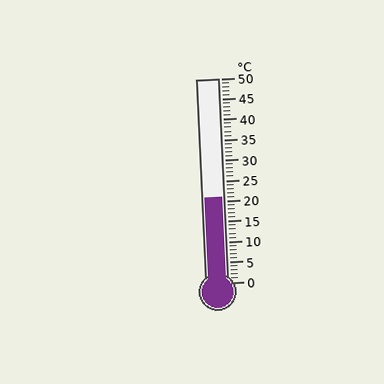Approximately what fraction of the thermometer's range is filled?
The thermometer is filled to approximately 40% of its range.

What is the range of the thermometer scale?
The thermometer scale ranges from 0°C to 50°C.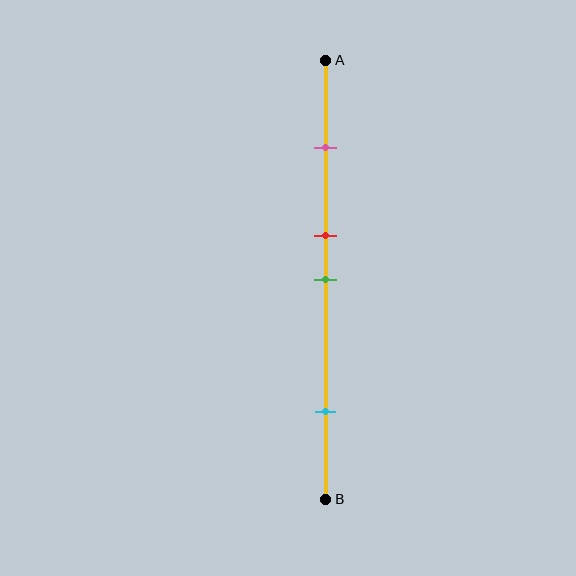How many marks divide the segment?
There are 4 marks dividing the segment.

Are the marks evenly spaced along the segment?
No, the marks are not evenly spaced.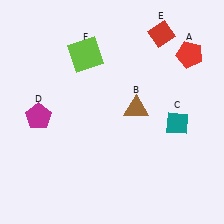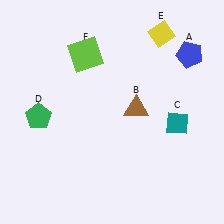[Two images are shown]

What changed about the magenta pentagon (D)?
In Image 1, D is magenta. In Image 2, it changed to green.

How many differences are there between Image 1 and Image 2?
There are 3 differences between the two images.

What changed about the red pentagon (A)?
In Image 1, A is red. In Image 2, it changed to blue.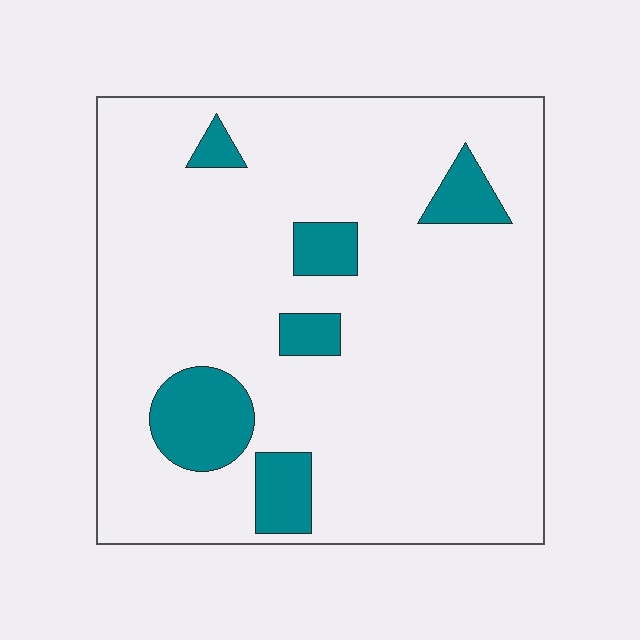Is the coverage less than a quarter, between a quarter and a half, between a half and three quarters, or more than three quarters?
Less than a quarter.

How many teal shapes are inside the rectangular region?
6.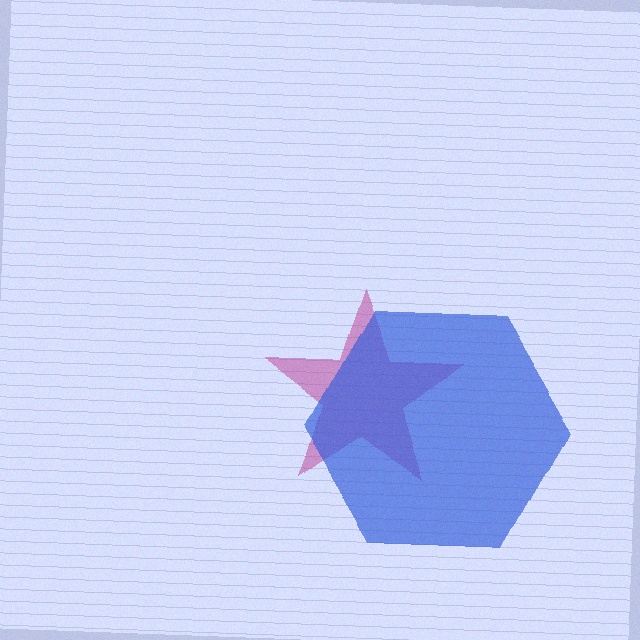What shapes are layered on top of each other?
The layered shapes are: a magenta star, a blue hexagon.